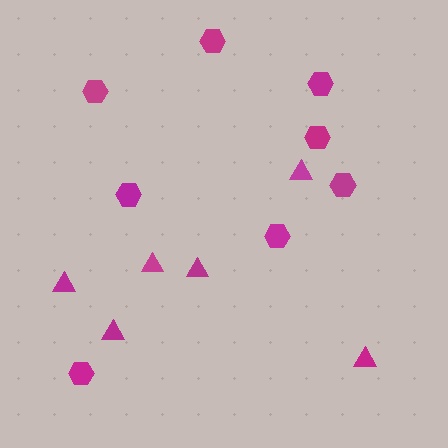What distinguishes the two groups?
There are 2 groups: one group of hexagons (8) and one group of triangles (6).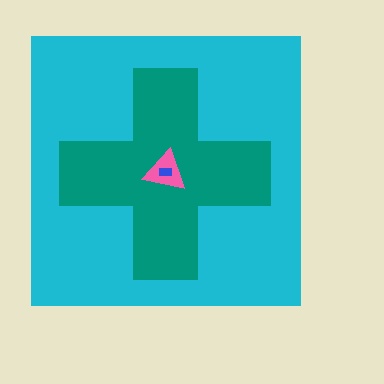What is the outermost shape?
The cyan square.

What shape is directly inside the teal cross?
The pink triangle.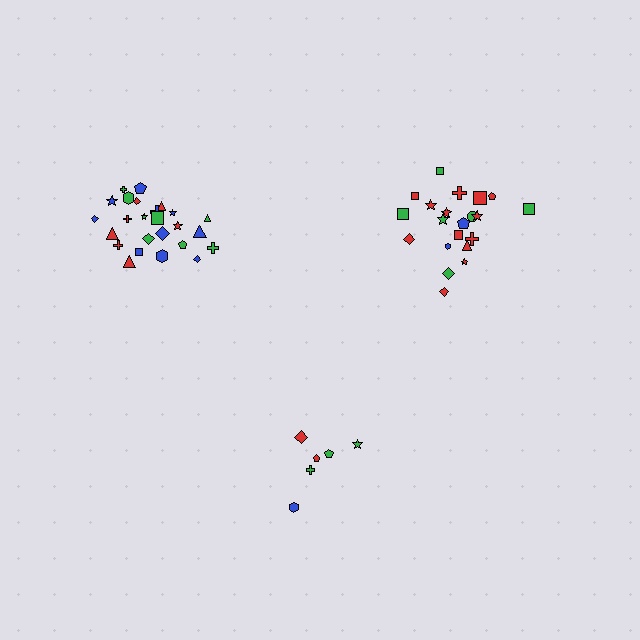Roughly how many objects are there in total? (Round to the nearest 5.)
Roughly 55 objects in total.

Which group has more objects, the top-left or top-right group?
The top-left group.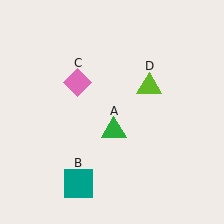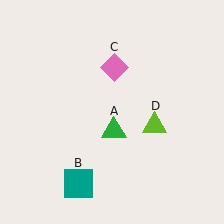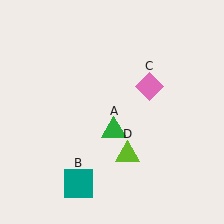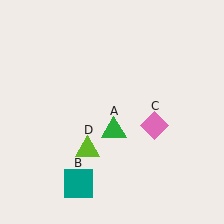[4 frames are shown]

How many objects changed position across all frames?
2 objects changed position: pink diamond (object C), lime triangle (object D).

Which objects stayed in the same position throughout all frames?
Green triangle (object A) and teal square (object B) remained stationary.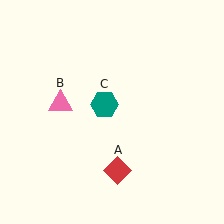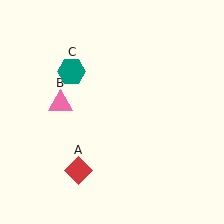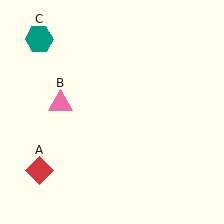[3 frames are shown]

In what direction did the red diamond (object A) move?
The red diamond (object A) moved left.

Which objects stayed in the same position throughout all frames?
Pink triangle (object B) remained stationary.